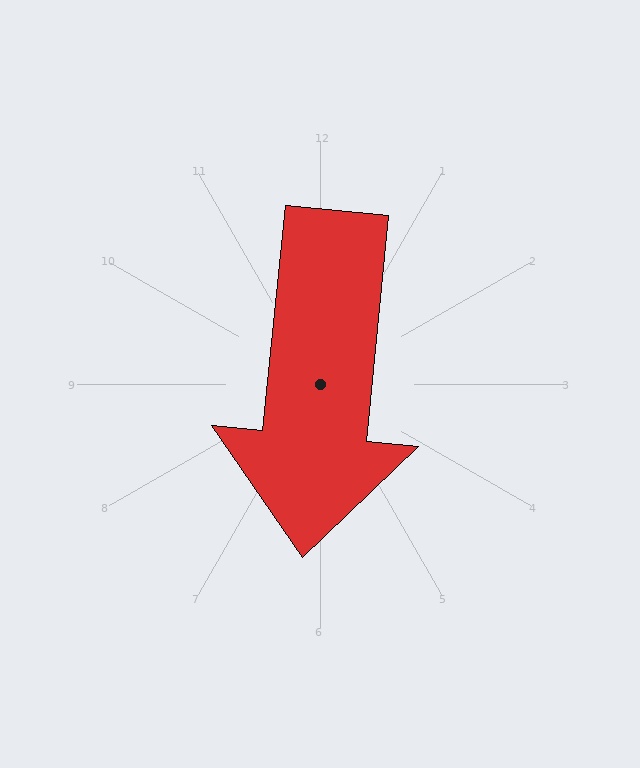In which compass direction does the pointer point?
South.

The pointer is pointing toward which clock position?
Roughly 6 o'clock.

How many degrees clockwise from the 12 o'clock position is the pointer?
Approximately 186 degrees.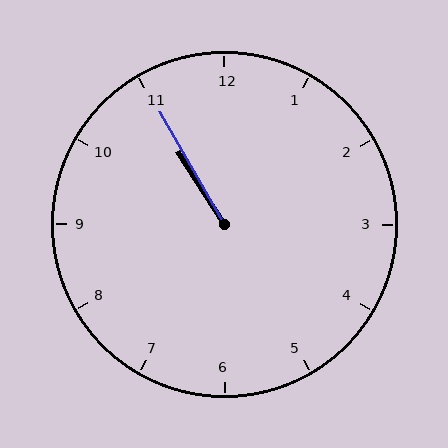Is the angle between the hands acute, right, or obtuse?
It is acute.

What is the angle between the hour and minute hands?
Approximately 2 degrees.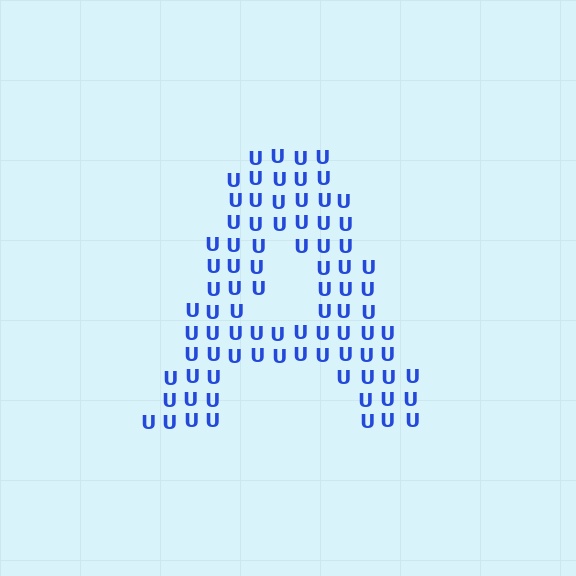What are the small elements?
The small elements are letter U's.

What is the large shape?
The large shape is the letter A.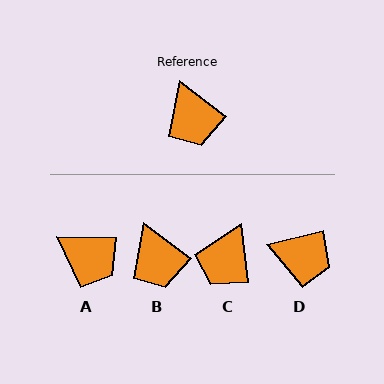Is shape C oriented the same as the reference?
No, it is off by about 45 degrees.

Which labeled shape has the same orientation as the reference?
B.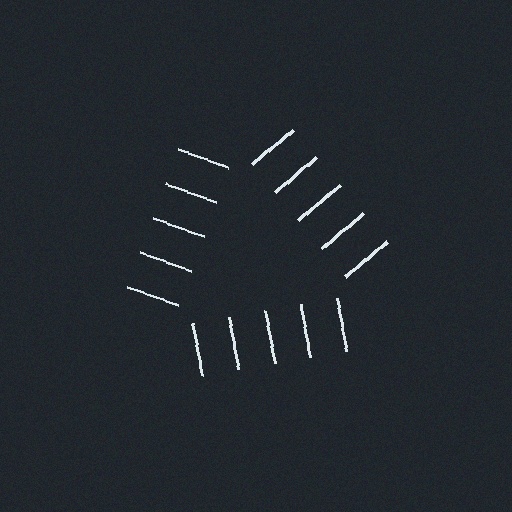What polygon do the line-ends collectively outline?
An illusory triangle — the line segments terminate on its edges but no continuous stroke is drawn.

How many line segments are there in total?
15 — 5 along each of the 3 edges.